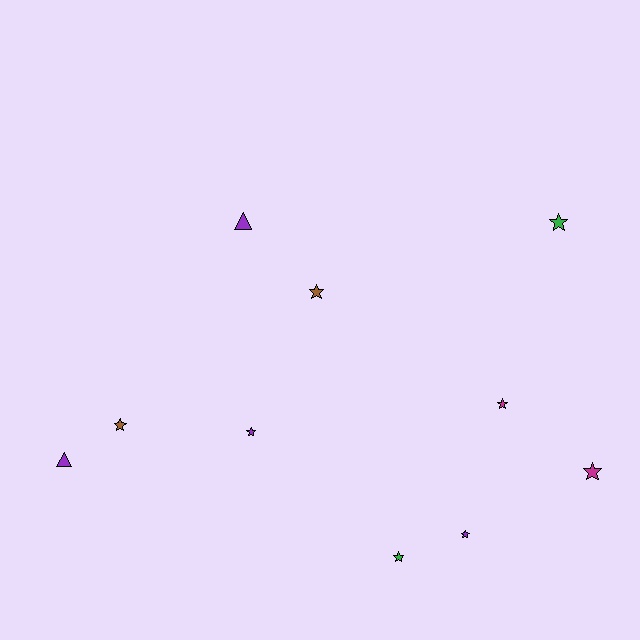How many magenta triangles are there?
There are no magenta triangles.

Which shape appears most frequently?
Star, with 8 objects.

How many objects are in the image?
There are 10 objects.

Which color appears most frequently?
Purple, with 4 objects.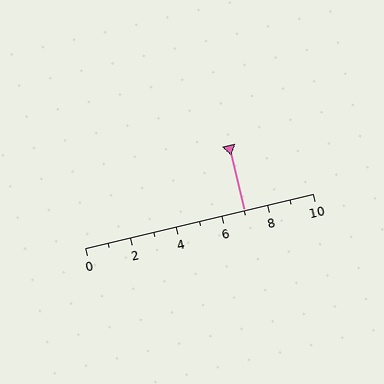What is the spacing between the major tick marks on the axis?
The major ticks are spaced 2 apart.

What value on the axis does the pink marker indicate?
The marker indicates approximately 7.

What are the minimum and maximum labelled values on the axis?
The axis runs from 0 to 10.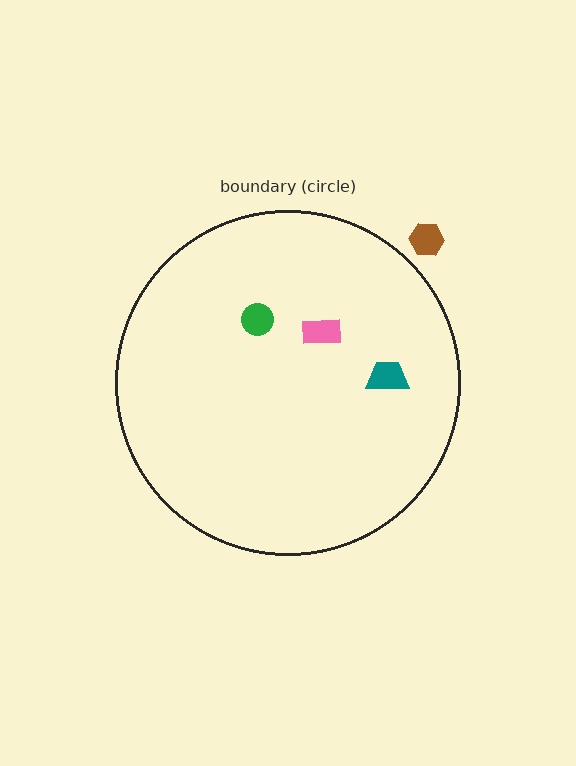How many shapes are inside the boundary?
3 inside, 1 outside.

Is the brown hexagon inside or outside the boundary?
Outside.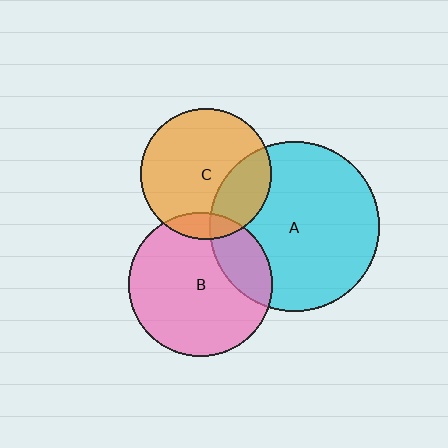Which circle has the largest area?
Circle A (cyan).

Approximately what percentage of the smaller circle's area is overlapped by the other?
Approximately 10%.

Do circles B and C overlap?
Yes.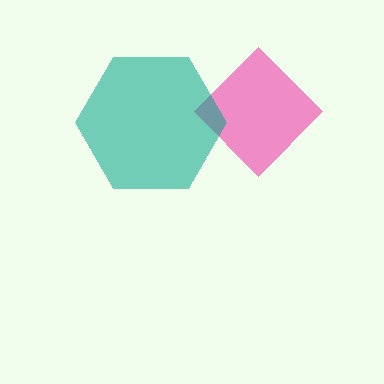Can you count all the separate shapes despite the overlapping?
Yes, there are 2 separate shapes.